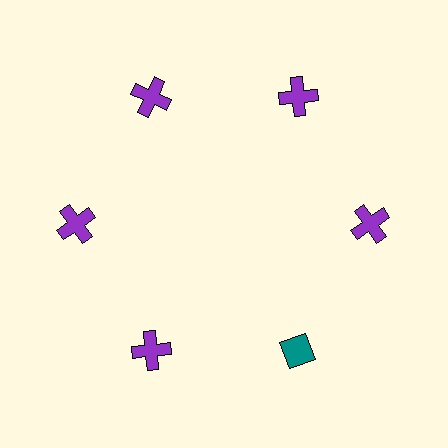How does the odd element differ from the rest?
It differs in both color (teal instead of purple) and shape (diamond instead of cross).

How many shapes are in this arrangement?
There are 6 shapes arranged in a ring pattern.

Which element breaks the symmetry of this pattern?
The teal diamond at roughly the 5 o'clock position breaks the symmetry. All other shapes are purple crosses.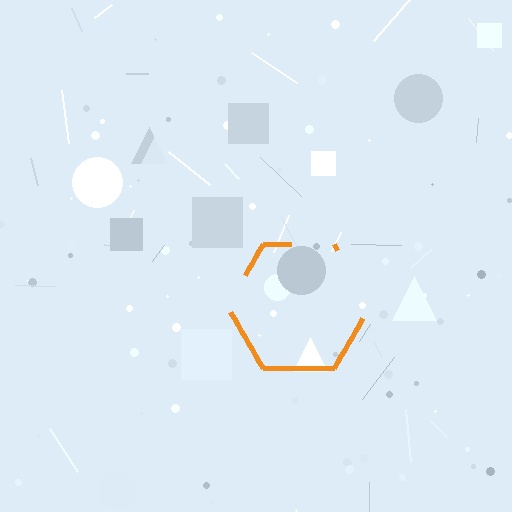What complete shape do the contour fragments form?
The contour fragments form a hexagon.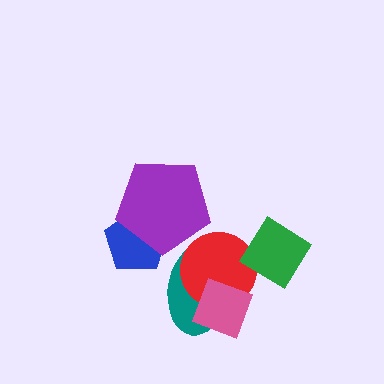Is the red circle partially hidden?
Yes, it is partially covered by another shape.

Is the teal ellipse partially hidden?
Yes, it is partially covered by another shape.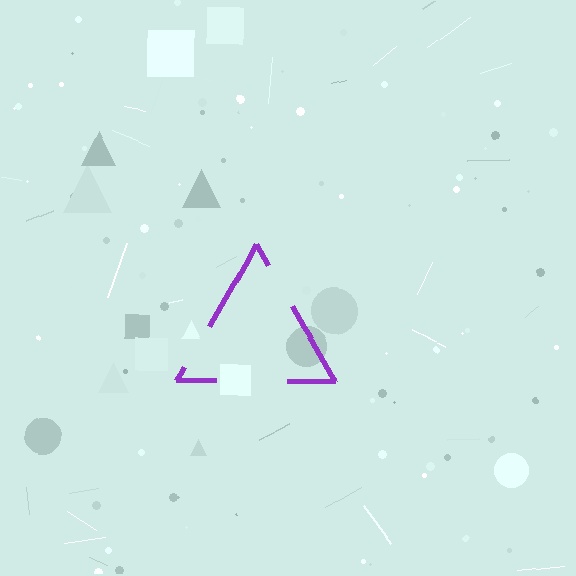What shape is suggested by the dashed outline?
The dashed outline suggests a triangle.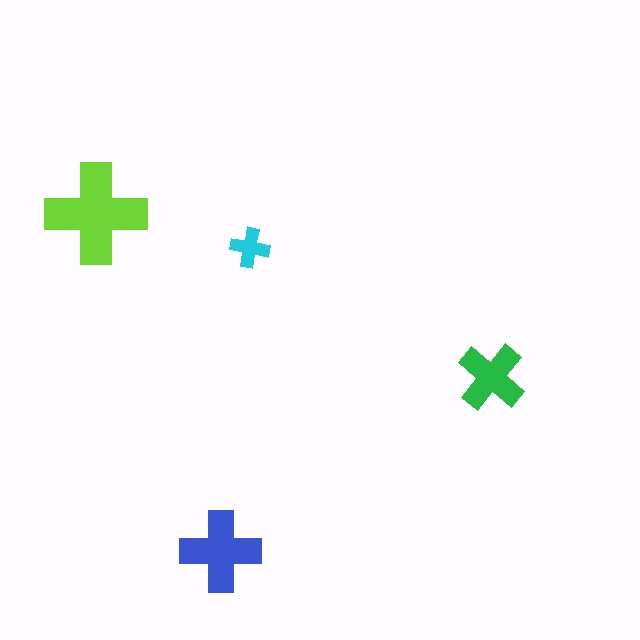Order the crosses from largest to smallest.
the lime one, the blue one, the green one, the cyan one.